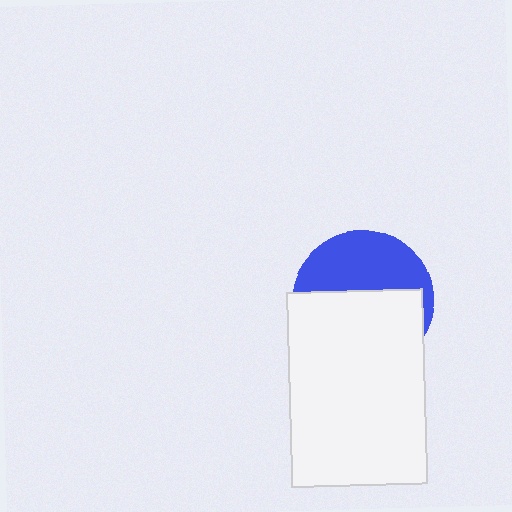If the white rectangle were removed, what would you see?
You would see the complete blue circle.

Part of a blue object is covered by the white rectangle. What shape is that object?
It is a circle.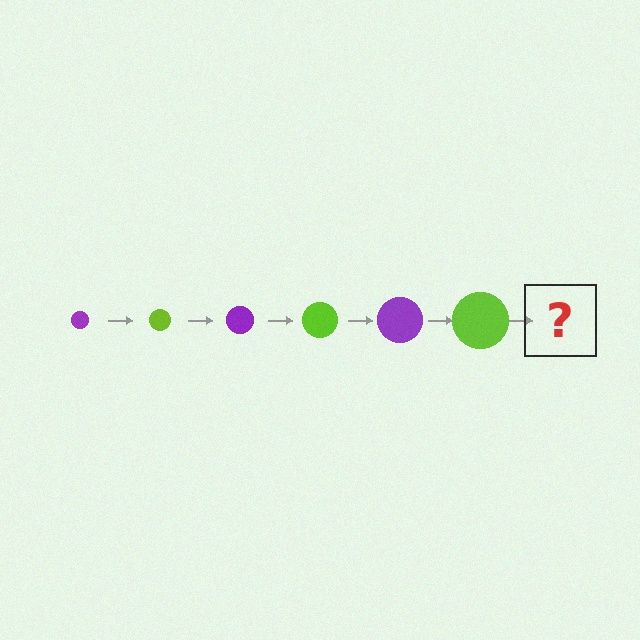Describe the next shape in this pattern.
It should be a purple circle, larger than the previous one.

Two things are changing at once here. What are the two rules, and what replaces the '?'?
The two rules are that the circle grows larger each step and the color cycles through purple and lime. The '?' should be a purple circle, larger than the previous one.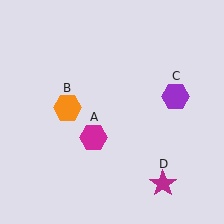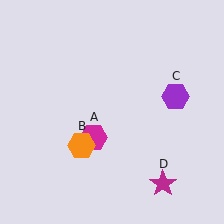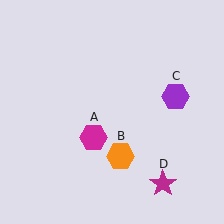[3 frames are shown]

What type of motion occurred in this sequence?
The orange hexagon (object B) rotated counterclockwise around the center of the scene.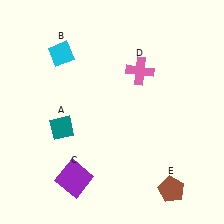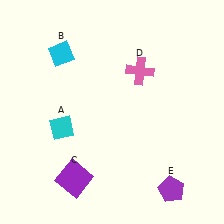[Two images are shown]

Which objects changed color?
A changed from teal to cyan. E changed from brown to purple.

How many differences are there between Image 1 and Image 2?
There are 2 differences between the two images.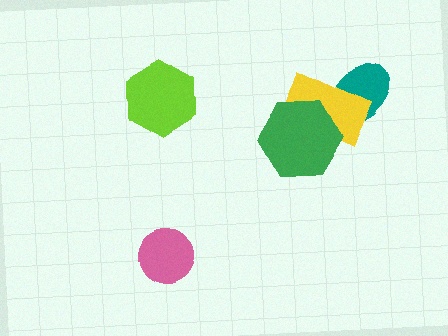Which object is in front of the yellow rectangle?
The green hexagon is in front of the yellow rectangle.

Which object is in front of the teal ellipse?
The yellow rectangle is in front of the teal ellipse.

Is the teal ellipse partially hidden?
Yes, it is partially covered by another shape.